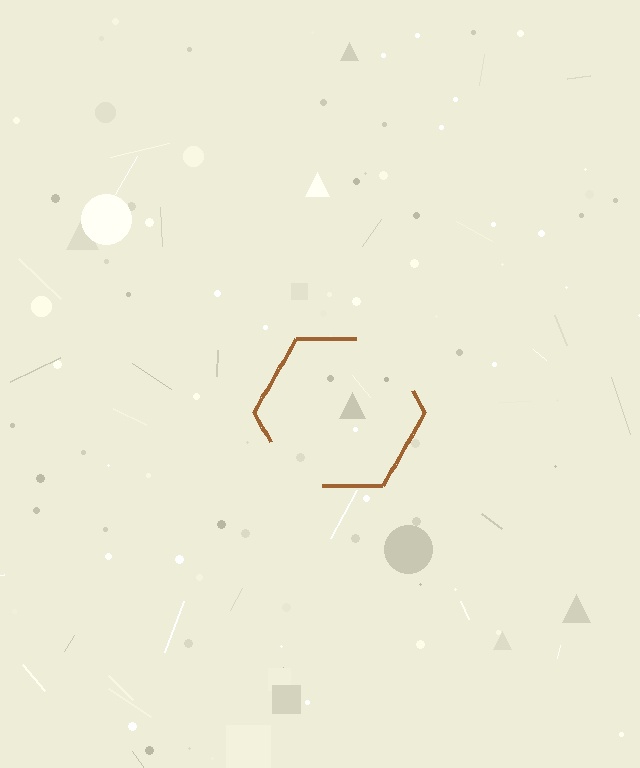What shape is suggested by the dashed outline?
The dashed outline suggests a hexagon.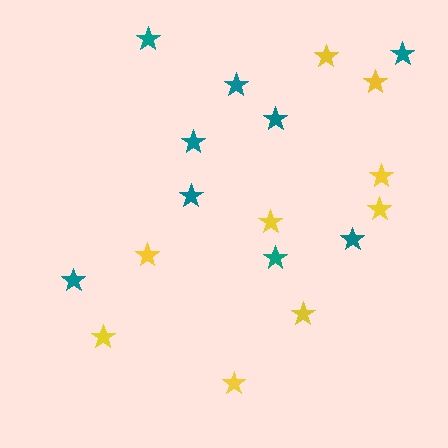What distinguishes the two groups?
There are 2 groups: one group of yellow stars (9) and one group of teal stars (9).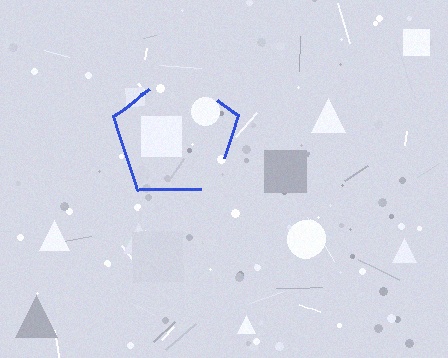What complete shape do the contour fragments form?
The contour fragments form a pentagon.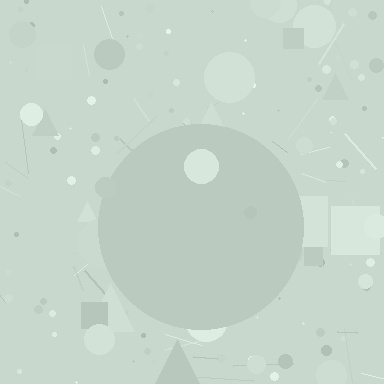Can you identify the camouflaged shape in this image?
The camouflaged shape is a circle.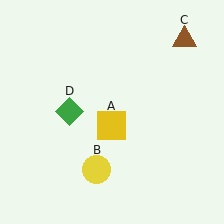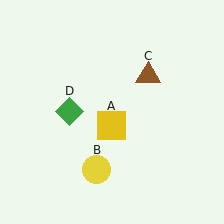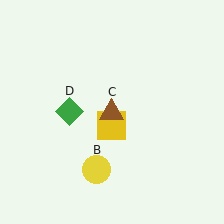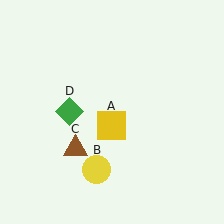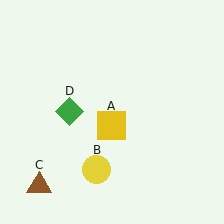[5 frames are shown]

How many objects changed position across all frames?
1 object changed position: brown triangle (object C).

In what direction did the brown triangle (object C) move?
The brown triangle (object C) moved down and to the left.